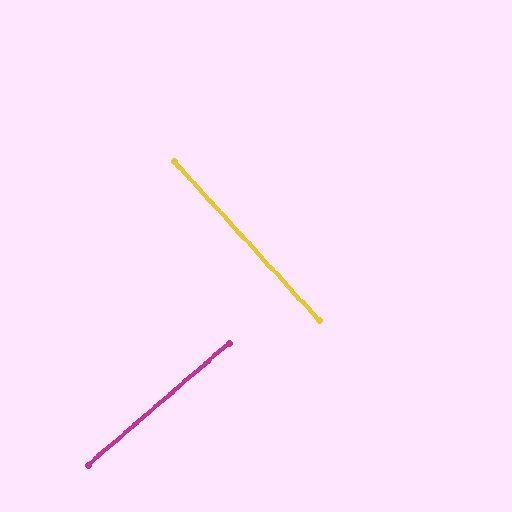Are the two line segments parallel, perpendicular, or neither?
Perpendicular — they meet at approximately 88°.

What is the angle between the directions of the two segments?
Approximately 88 degrees.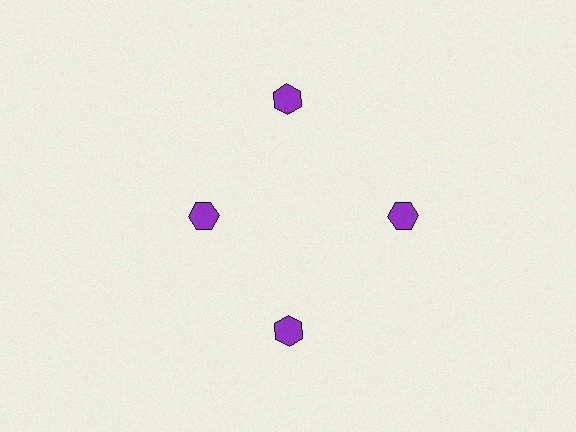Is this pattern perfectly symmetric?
No. The 4 purple hexagons are arranged in a ring, but one element near the 9 o'clock position is pulled inward toward the center, breaking the 4-fold rotational symmetry.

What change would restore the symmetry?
The symmetry would be restored by moving it outward, back onto the ring so that all 4 hexagons sit at equal angles and equal distance from the center.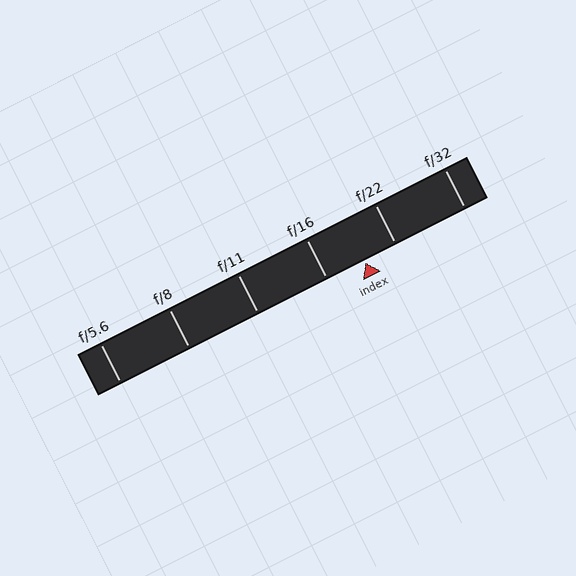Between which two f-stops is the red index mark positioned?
The index mark is between f/16 and f/22.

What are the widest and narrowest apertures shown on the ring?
The widest aperture shown is f/5.6 and the narrowest is f/32.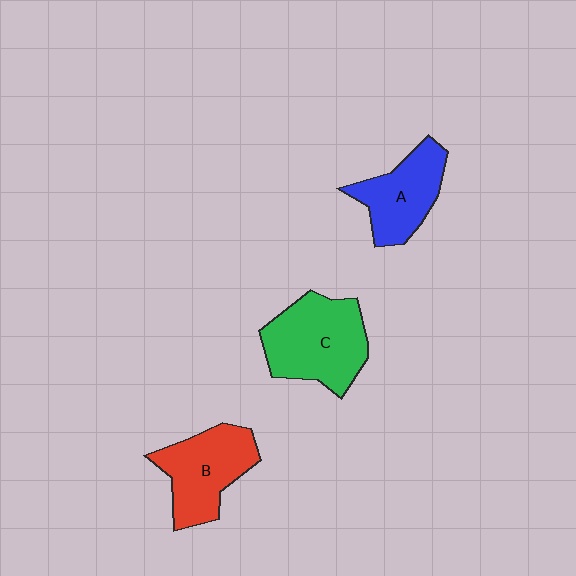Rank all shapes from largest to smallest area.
From largest to smallest: C (green), B (red), A (blue).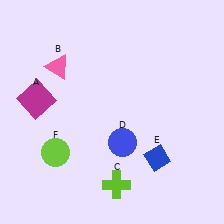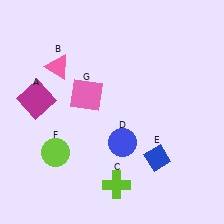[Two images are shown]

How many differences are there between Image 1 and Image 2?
There is 1 difference between the two images.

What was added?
A pink square (G) was added in Image 2.